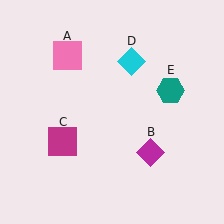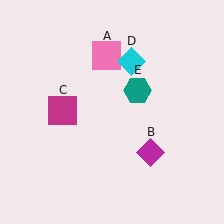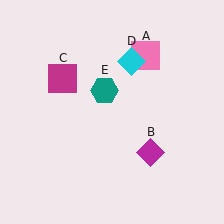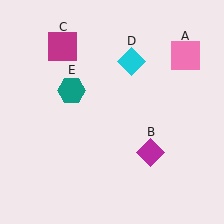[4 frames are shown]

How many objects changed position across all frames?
3 objects changed position: pink square (object A), magenta square (object C), teal hexagon (object E).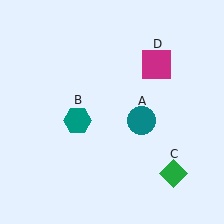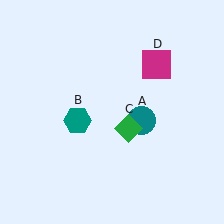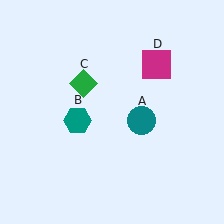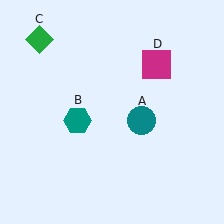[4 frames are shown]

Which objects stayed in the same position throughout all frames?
Teal circle (object A) and teal hexagon (object B) and magenta square (object D) remained stationary.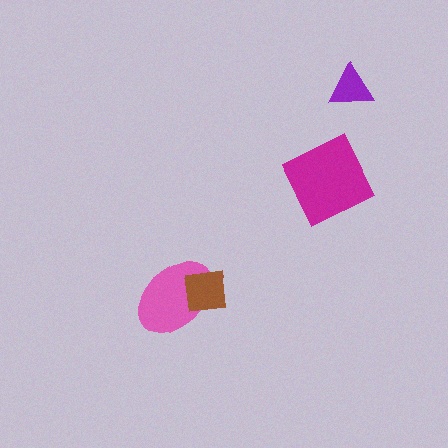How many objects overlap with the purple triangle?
0 objects overlap with the purple triangle.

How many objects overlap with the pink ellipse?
1 object overlaps with the pink ellipse.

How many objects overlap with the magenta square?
0 objects overlap with the magenta square.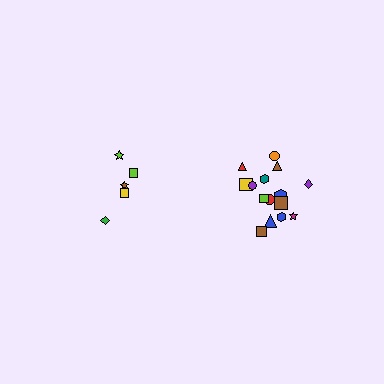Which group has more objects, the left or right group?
The right group.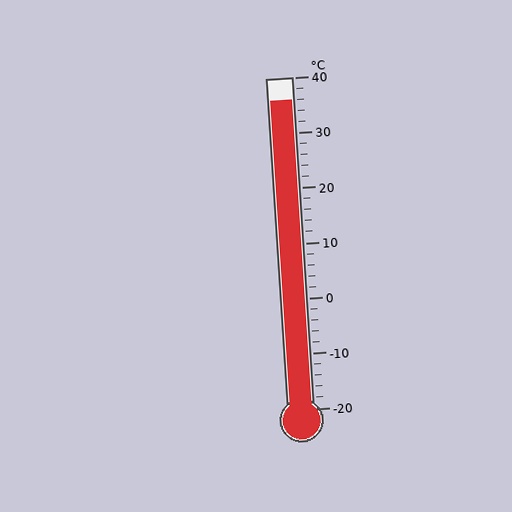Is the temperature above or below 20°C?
The temperature is above 20°C.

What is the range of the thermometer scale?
The thermometer scale ranges from -20°C to 40°C.